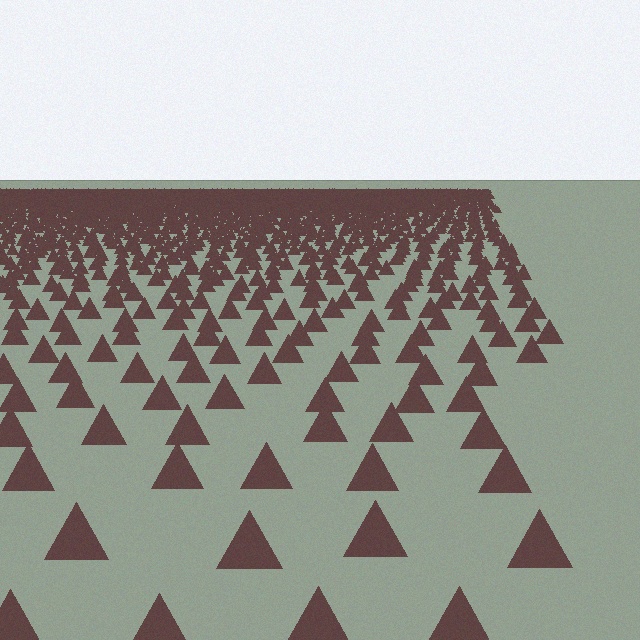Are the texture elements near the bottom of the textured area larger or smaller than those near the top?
Larger. Near the bottom, elements are closer to the viewer and appear at a bigger on-screen size.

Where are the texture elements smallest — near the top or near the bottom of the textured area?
Near the top.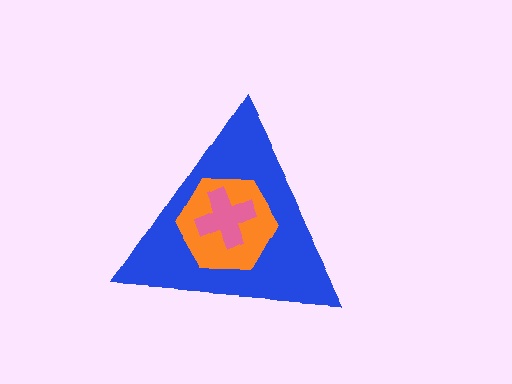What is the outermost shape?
The blue triangle.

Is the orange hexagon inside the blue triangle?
Yes.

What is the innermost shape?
The pink cross.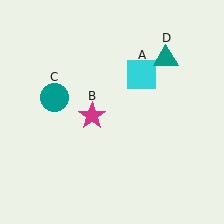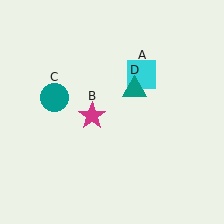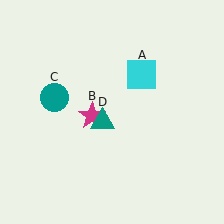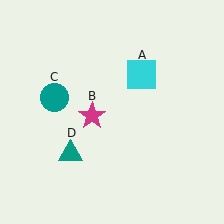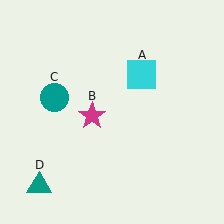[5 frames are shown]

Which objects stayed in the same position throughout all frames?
Cyan square (object A) and magenta star (object B) and teal circle (object C) remained stationary.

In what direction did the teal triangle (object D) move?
The teal triangle (object D) moved down and to the left.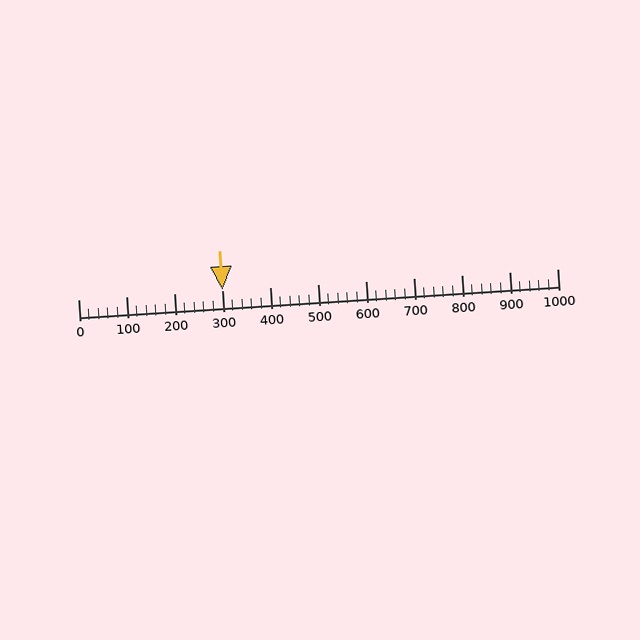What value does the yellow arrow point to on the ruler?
The yellow arrow points to approximately 301.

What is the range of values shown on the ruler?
The ruler shows values from 0 to 1000.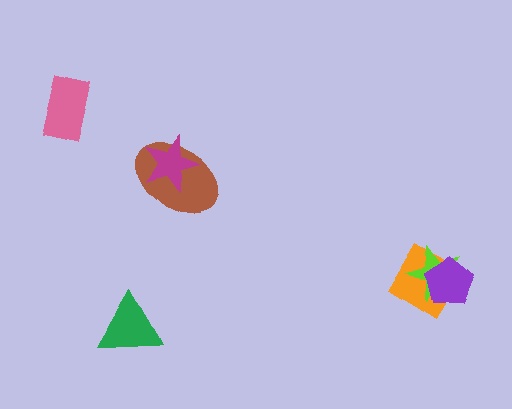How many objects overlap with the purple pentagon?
2 objects overlap with the purple pentagon.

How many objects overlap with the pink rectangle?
0 objects overlap with the pink rectangle.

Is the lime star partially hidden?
Yes, it is partially covered by another shape.